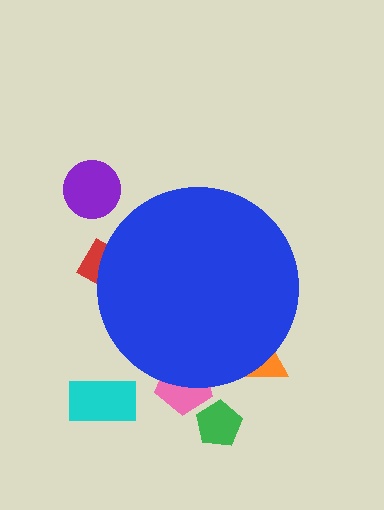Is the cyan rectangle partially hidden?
No, the cyan rectangle is fully visible.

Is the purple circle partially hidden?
No, the purple circle is fully visible.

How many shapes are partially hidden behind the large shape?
3 shapes are partially hidden.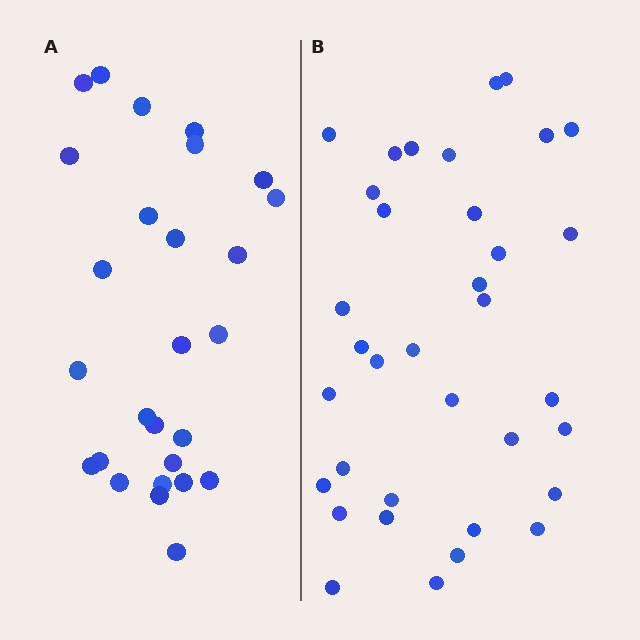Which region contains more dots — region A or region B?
Region B (the right region) has more dots.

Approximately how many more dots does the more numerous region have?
Region B has roughly 8 or so more dots than region A.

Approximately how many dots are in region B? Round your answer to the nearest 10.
About 40 dots. (The exact count is 35, which rounds to 40.)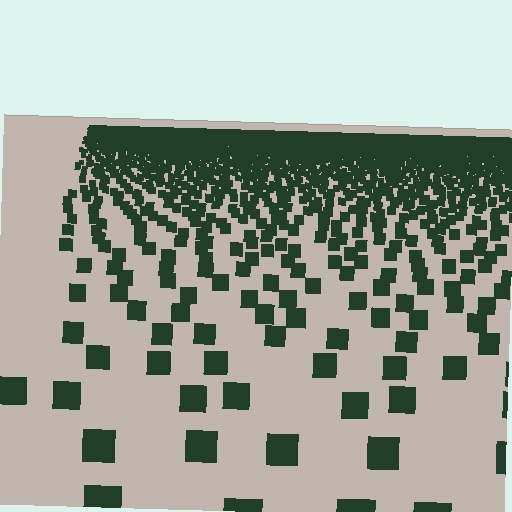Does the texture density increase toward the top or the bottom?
Density increases toward the top.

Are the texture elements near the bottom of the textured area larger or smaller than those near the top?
Larger. Near the bottom, elements are closer to the viewer and appear at a bigger on-screen size.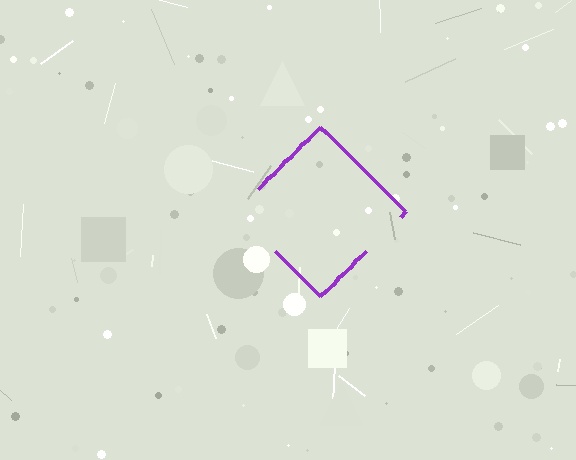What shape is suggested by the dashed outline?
The dashed outline suggests a diamond.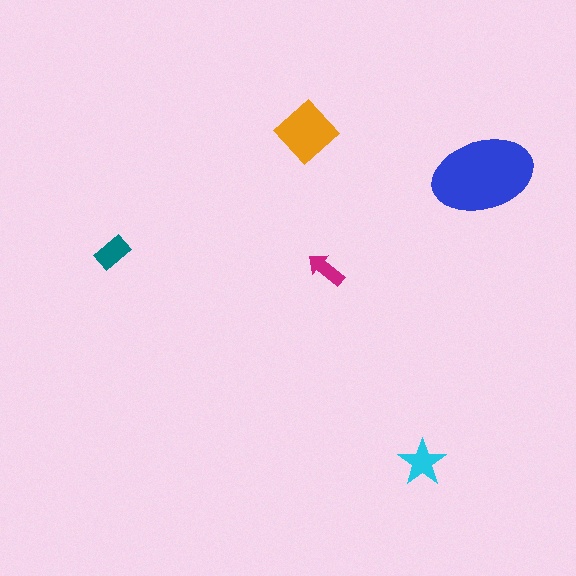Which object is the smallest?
The magenta arrow.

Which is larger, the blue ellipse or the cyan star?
The blue ellipse.